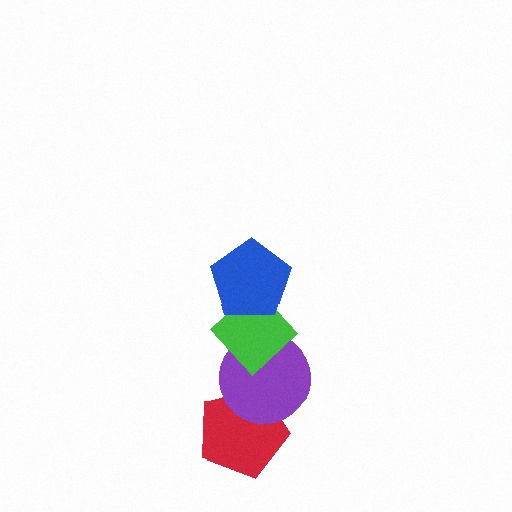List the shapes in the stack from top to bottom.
From top to bottom: the blue pentagon, the green diamond, the purple circle, the red pentagon.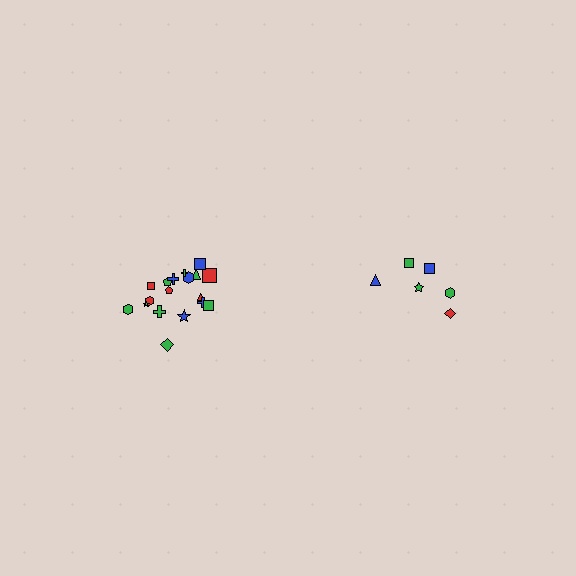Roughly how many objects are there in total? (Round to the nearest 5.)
Roughly 25 objects in total.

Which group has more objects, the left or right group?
The left group.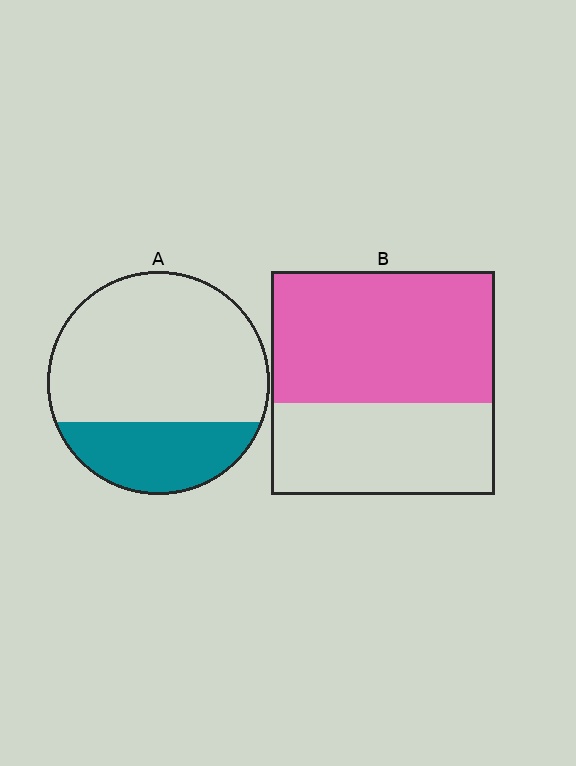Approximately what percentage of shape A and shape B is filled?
A is approximately 30% and B is approximately 60%.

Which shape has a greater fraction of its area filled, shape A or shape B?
Shape B.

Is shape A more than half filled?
No.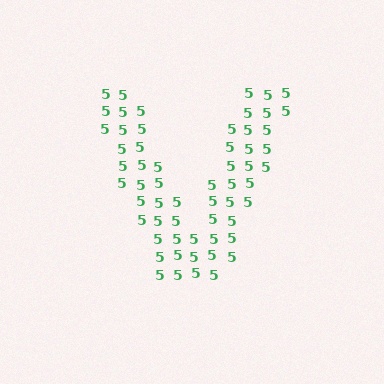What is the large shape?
The large shape is the letter V.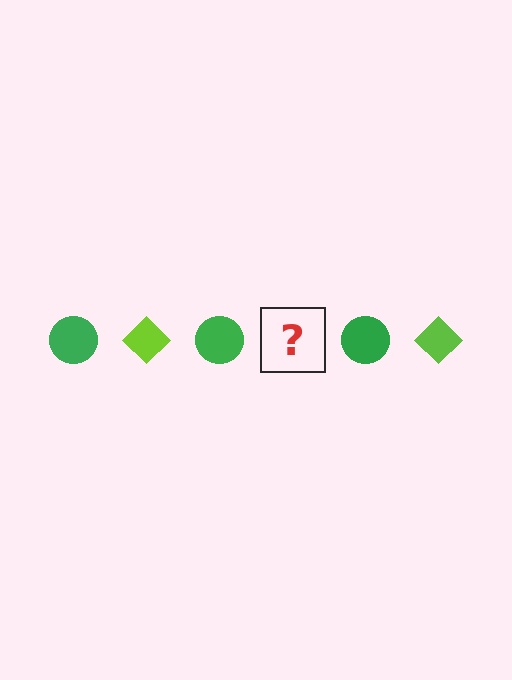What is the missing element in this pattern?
The missing element is a lime diamond.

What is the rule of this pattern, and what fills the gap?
The rule is that the pattern alternates between green circle and lime diamond. The gap should be filled with a lime diamond.